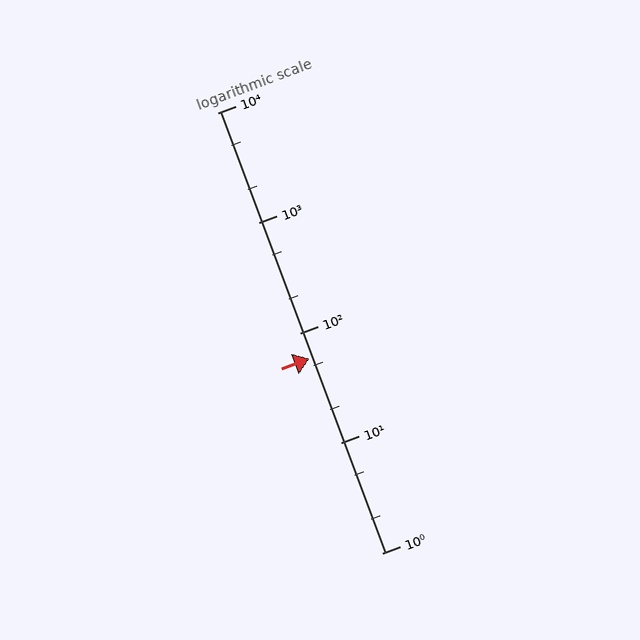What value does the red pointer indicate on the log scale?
The pointer indicates approximately 58.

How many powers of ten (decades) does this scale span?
The scale spans 4 decades, from 1 to 10000.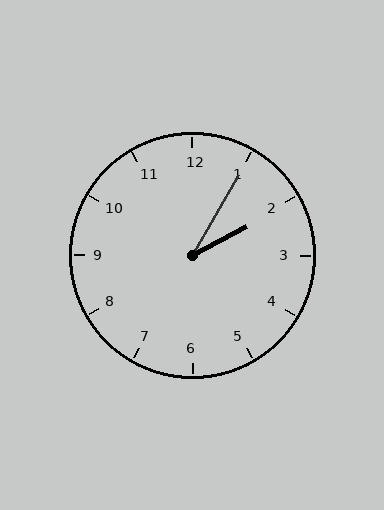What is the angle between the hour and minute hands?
Approximately 32 degrees.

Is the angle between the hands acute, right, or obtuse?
It is acute.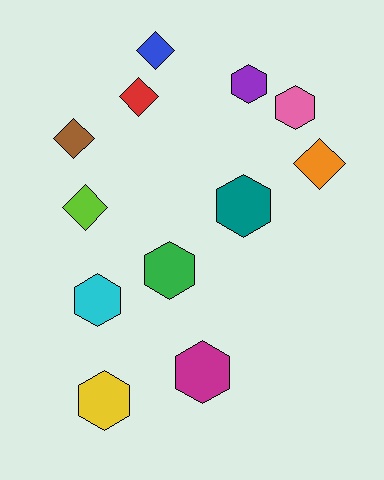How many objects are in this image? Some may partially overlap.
There are 12 objects.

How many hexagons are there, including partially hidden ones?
There are 7 hexagons.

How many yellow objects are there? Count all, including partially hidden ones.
There is 1 yellow object.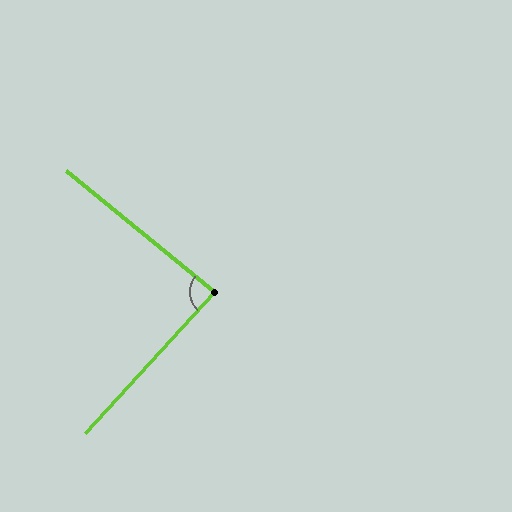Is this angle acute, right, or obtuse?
It is approximately a right angle.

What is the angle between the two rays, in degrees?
Approximately 87 degrees.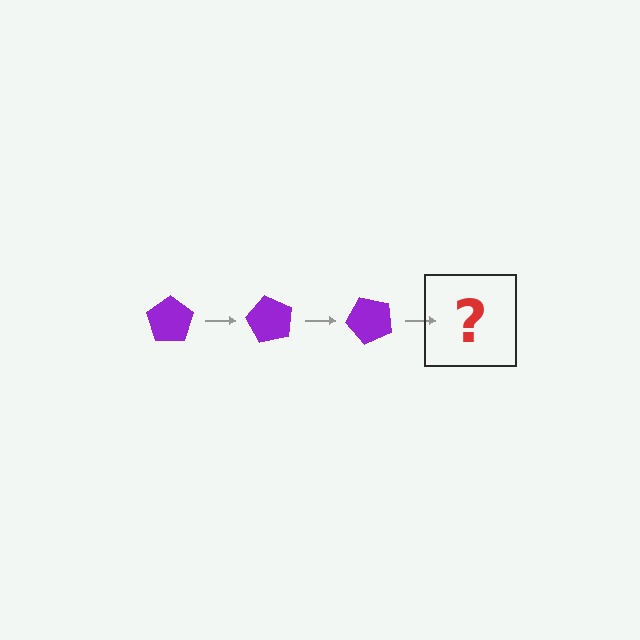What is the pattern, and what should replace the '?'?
The pattern is that the pentagon rotates 60 degrees each step. The '?' should be a purple pentagon rotated 180 degrees.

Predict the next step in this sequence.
The next step is a purple pentagon rotated 180 degrees.